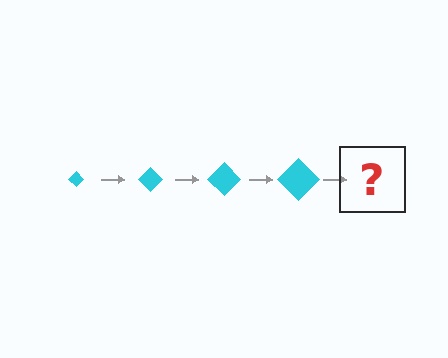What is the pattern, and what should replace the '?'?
The pattern is that the diamond gets progressively larger each step. The '?' should be a cyan diamond, larger than the previous one.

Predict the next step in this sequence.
The next step is a cyan diamond, larger than the previous one.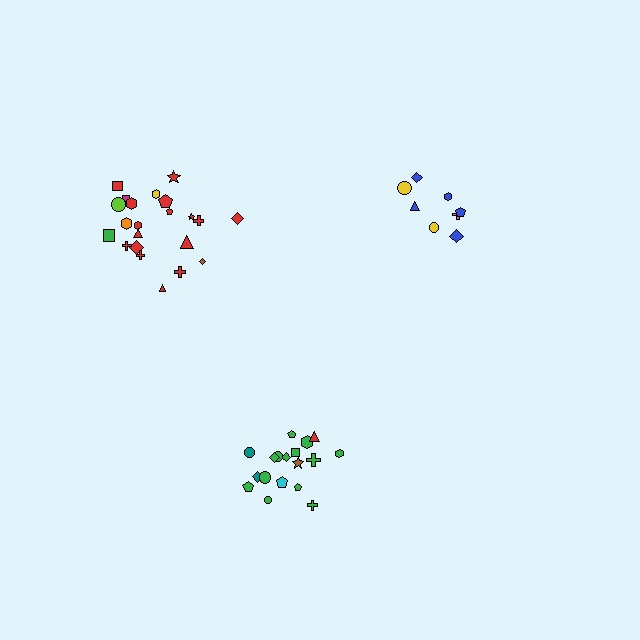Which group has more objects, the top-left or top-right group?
The top-left group.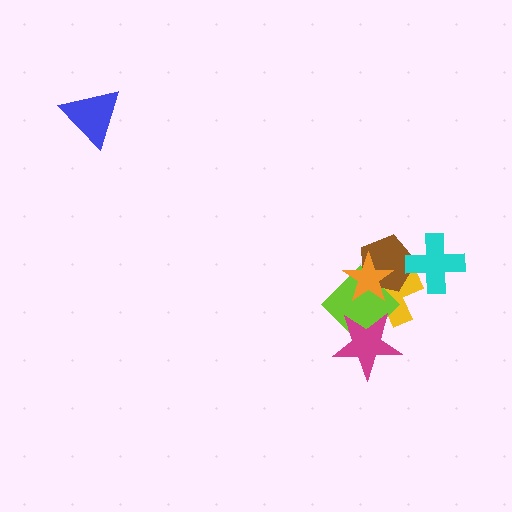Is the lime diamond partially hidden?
Yes, it is partially covered by another shape.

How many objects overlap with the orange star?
3 objects overlap with the orange star.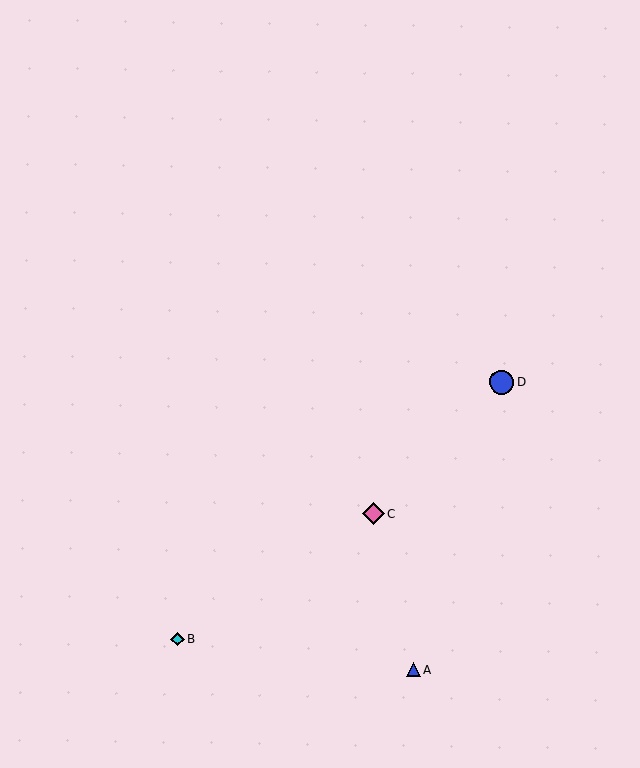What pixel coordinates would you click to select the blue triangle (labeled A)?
Click at (413, 670) to select the blue triangle A.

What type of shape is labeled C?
Shape C is a pink diamond.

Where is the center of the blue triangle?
The center of the blue triangle is at (413, 670).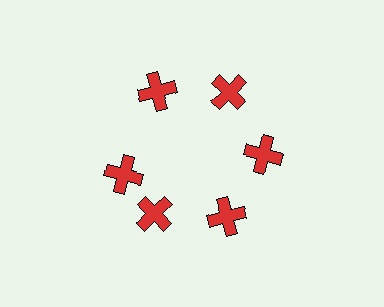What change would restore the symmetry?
The symmetry would be restored by rotating it back into even spacing with its neighbors so that all 6 crosses sit at equal angles and equal distance from the center.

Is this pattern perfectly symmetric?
No. The 6 red crosses are arranged in a ring, but one element near the 9 o'clock position is rotated out of alignment along the ring, breaking the 6-fold rotational symmetry.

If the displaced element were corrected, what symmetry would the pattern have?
It would have 6-fold rotational symmetry — the pattern would map onto itself every 60 degrees.